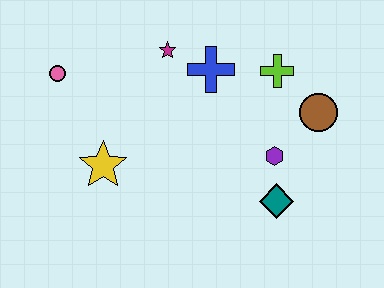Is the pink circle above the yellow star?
Yes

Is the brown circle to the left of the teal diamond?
No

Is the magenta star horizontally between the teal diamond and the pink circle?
Yes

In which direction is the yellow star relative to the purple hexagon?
The yellow star is to the left of the purple hexagon.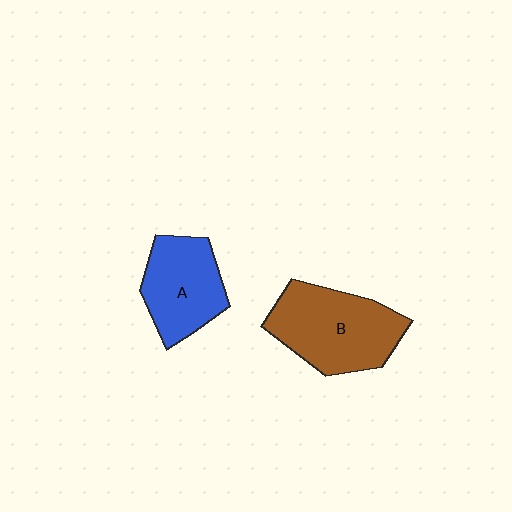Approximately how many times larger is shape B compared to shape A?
Approximately 1.3 times.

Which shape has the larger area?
Shape B (brown).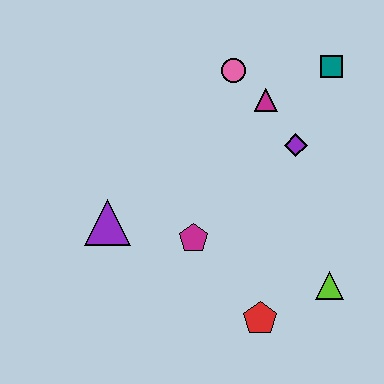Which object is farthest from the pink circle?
The red pentagon is farthest from the pink circle.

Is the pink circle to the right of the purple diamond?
No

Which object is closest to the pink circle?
The magenta triangle is closest to the pink circle.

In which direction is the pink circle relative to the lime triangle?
The pink circle is above the lime triangle.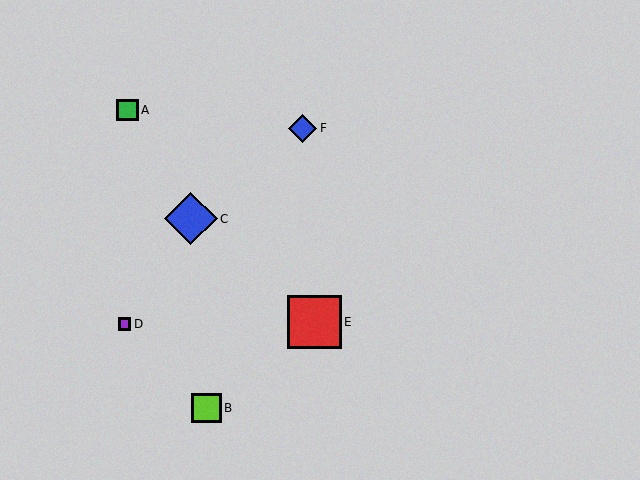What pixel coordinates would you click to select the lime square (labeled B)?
Click at (206, 408) to select the lime square B.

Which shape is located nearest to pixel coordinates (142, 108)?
The green square (labeled A) at (127, 110) is nearest to that location.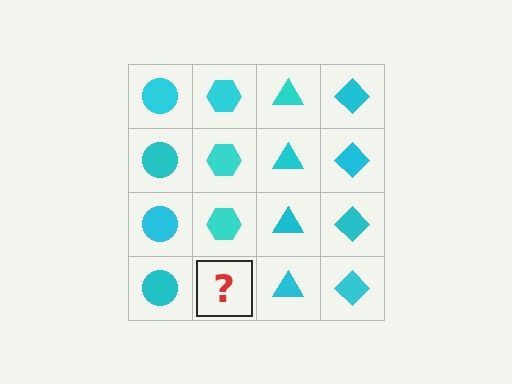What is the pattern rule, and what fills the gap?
The rule is that each column has a consistent shape. The gap should be filled with a cyan hexagon.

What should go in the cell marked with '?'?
The missing cell should contain a cyan hexagon.